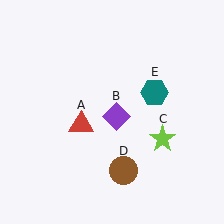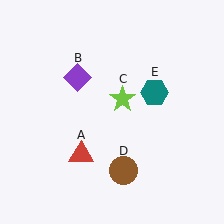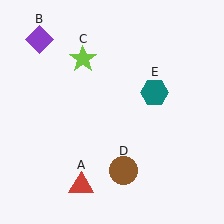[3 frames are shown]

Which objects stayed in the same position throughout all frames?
Brown circle (object D) and teal hexagon (object E) remained stationary.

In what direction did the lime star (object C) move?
The lime star (object C) moved up and to the left.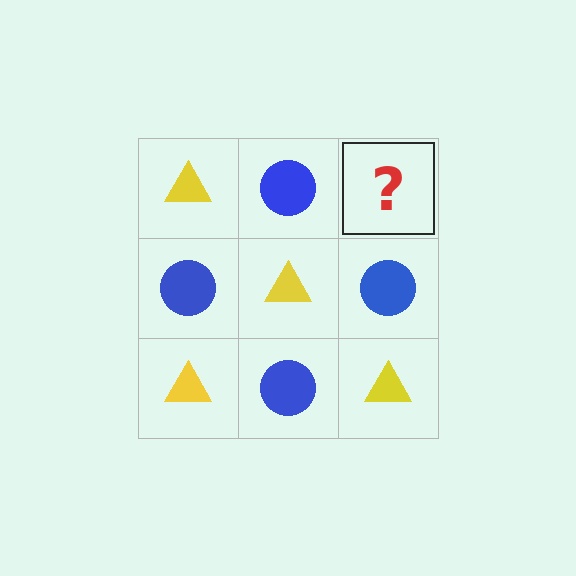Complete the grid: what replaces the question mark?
The question mark should be replaced with a yellow triangle.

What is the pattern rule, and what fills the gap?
The rule is that it alternates yellow triangle and blue circle in a checkerboard pattern. The gap should be filled with a yellow triangle.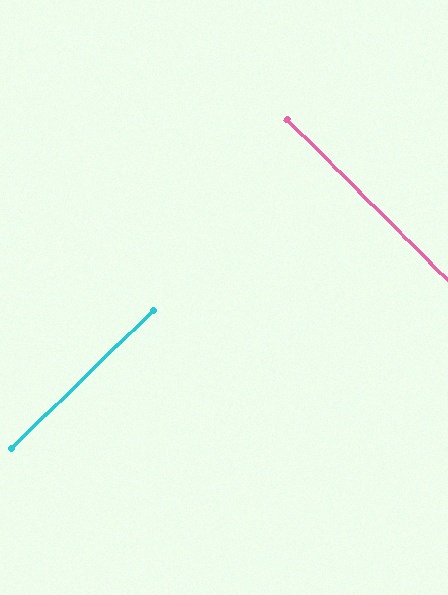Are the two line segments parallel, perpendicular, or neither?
Perpendicular — they meet at approximately 89°.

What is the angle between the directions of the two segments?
Approximately 89 degrees.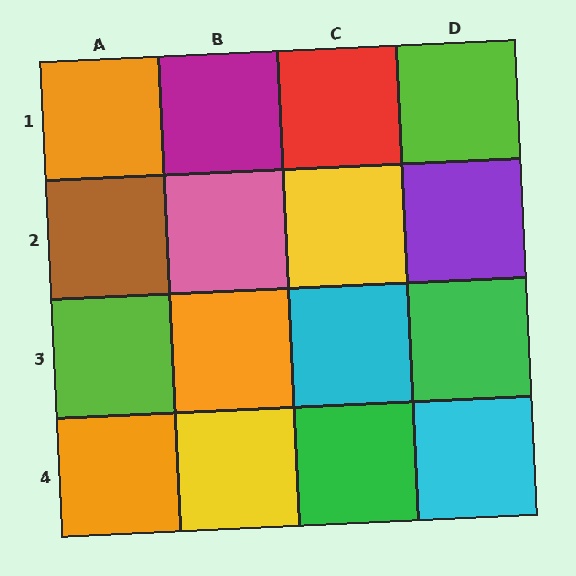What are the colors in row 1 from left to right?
Orange, magenta, red, lime.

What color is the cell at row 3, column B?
Orange.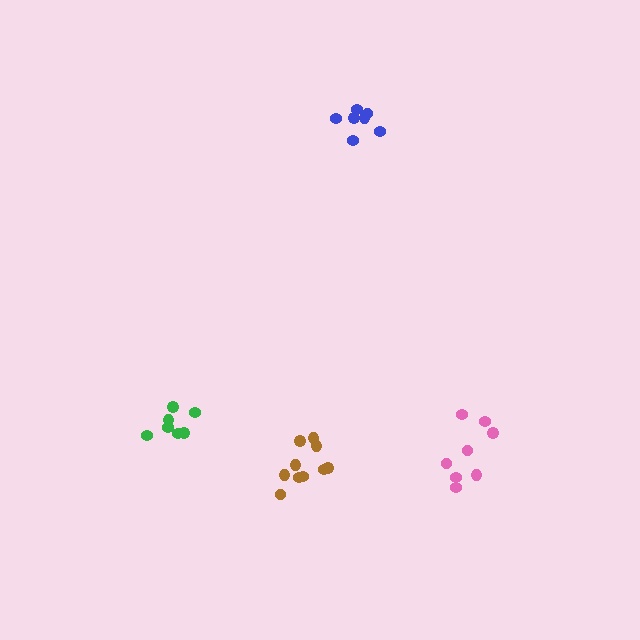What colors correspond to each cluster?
The clusters are colored: brown, green, blue, pink.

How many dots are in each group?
Group 1: 10 dots, Group 2: 7 dots, Group 3: 7 dots, Group 4: 8 dots (32 total).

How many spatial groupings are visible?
There are 4 spatial groupings.